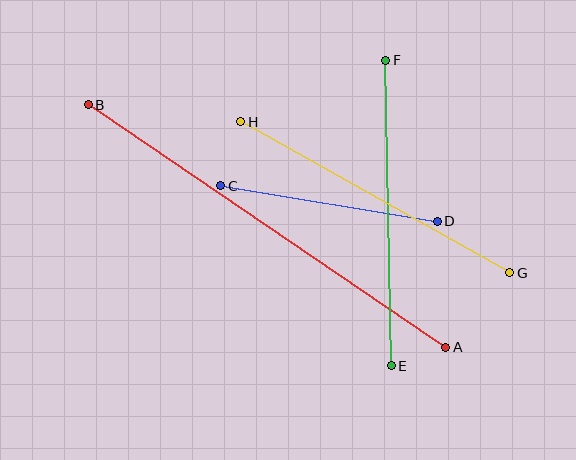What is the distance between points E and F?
The distance is approximately 306 pixels.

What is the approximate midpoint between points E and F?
The midpoint is at approximately (389, 213) pixels.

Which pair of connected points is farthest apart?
Points A and B are farthest apart.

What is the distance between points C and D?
The distance is approximately 220 pixels.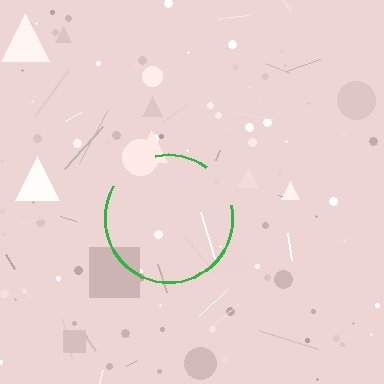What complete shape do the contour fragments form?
The contour fragments form a circle.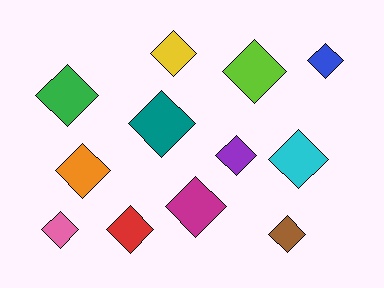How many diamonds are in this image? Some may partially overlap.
There are 12 diamonds.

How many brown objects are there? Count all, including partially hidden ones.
There is 1 brown object.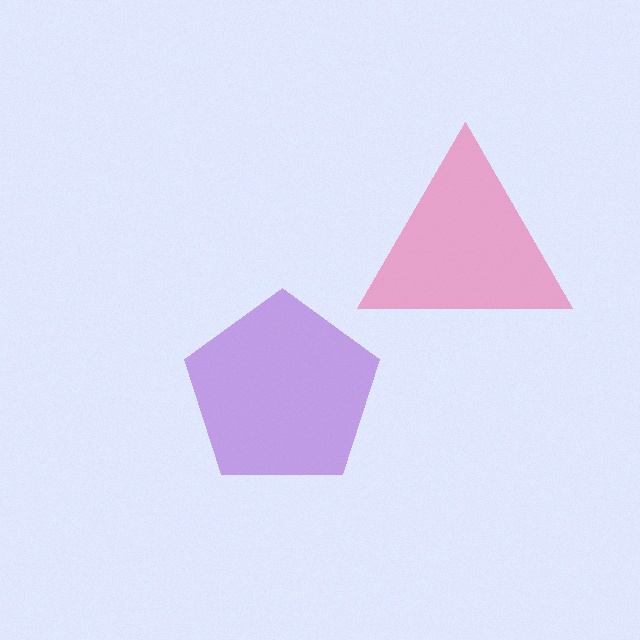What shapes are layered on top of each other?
The layered shapes are: a purple pentagon, a pink triangle.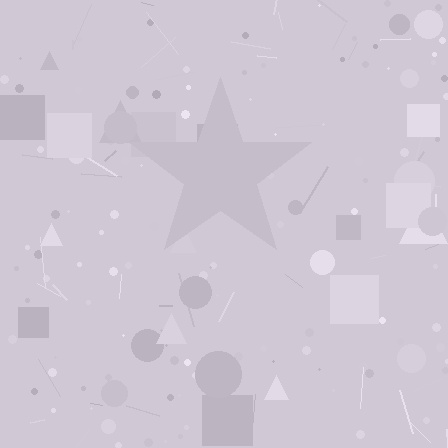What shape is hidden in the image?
A star is hidden in the image.